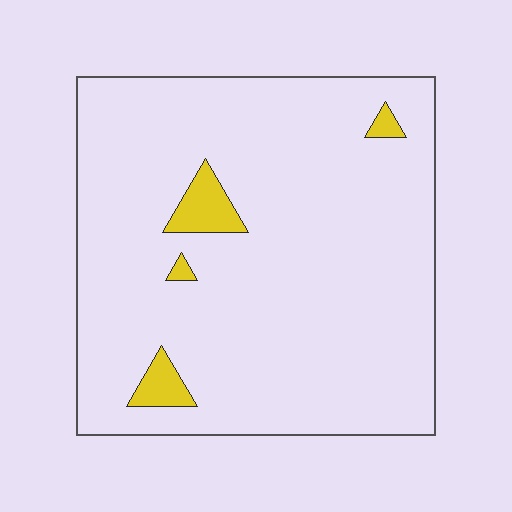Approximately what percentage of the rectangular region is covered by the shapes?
Approximately 5%.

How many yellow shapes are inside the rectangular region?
4.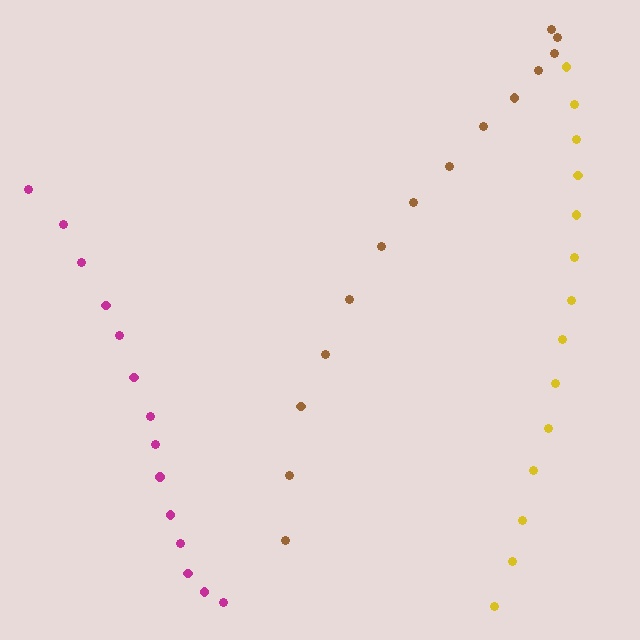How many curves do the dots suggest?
There are 3 distinct paths.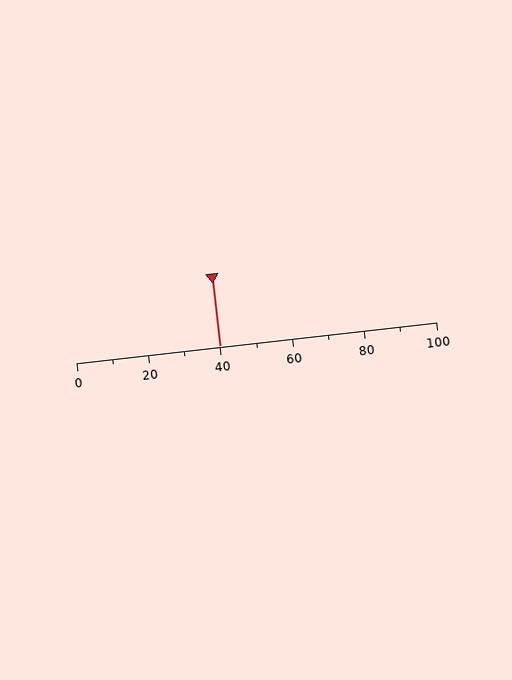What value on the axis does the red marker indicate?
The marker indicates approximately 40.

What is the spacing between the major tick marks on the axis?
The major ticks are spaced 20 apart.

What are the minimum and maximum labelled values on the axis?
The axis runs from 0 to 100.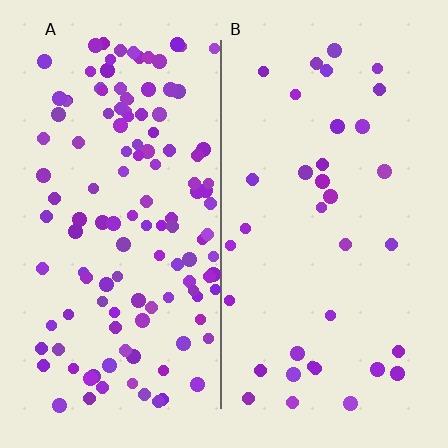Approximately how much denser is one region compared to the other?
Approximately 3.5× — region A over region B.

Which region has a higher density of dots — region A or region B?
A (the left).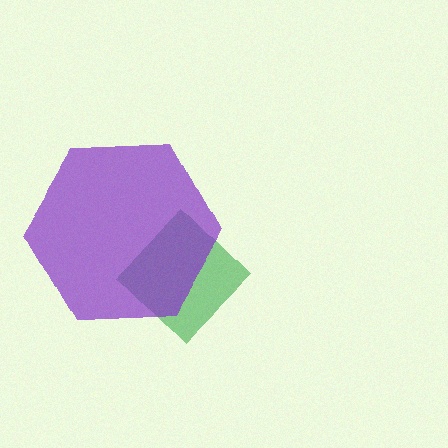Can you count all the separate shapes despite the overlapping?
Yes, there are 2 separate shapes.